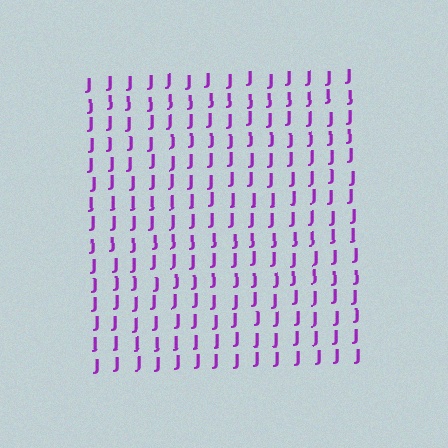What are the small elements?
The small elements are letter J's.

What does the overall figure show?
The overall figure shows a square.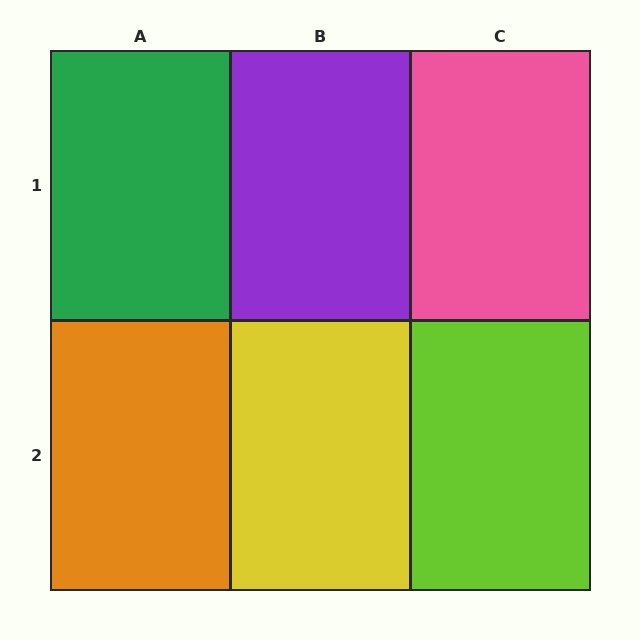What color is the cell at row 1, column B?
Purple.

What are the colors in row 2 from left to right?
Orange, yellow, lime.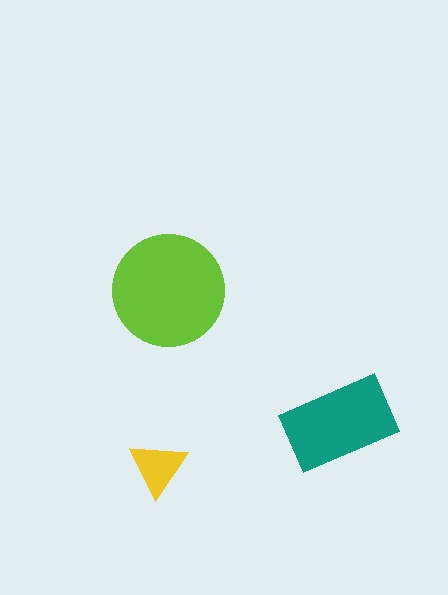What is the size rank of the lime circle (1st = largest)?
1st.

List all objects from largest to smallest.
The lime circle, the teal rectangle, the yellow triangle.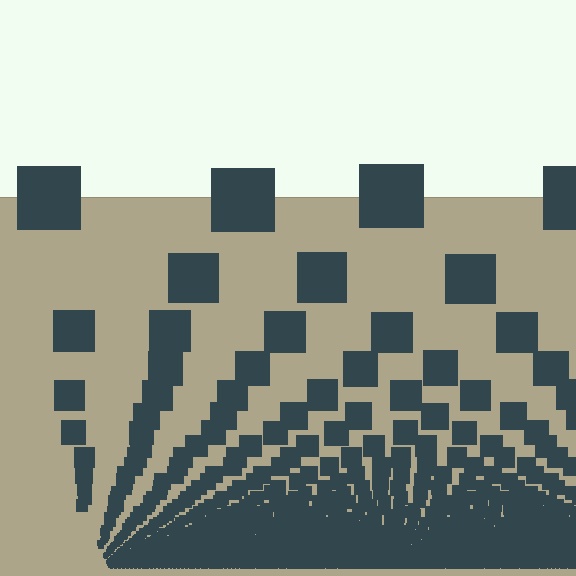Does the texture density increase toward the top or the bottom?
Density increases toward the bottom.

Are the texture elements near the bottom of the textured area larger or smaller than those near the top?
Smaller. The gradient is inverted — elements near the bottom are smaller and denser.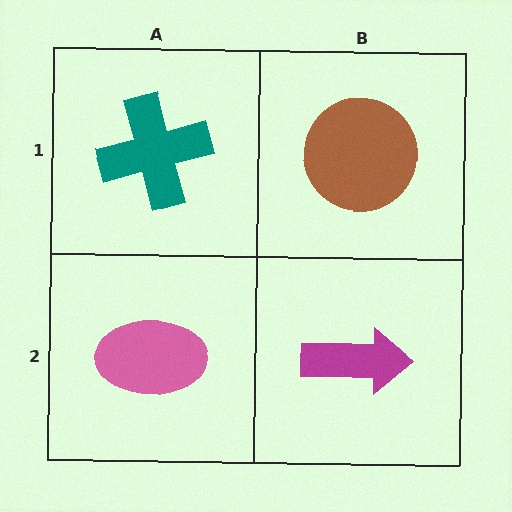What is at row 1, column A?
A teal cross.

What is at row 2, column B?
A magenta arrow.